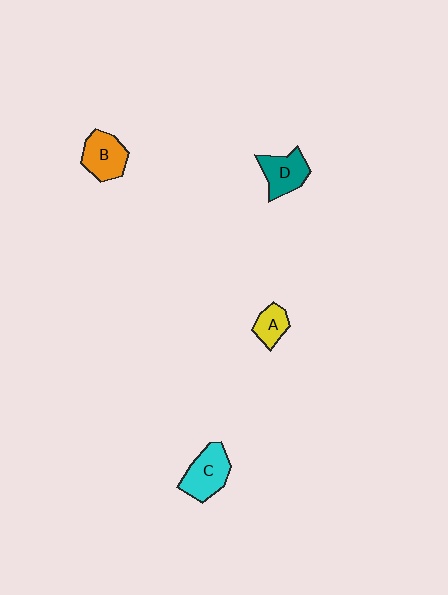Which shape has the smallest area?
Shape A (yellow).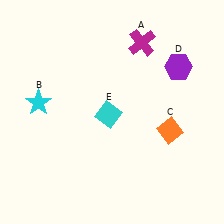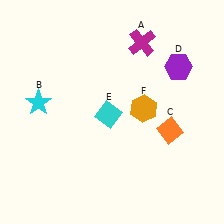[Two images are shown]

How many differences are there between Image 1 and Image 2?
There is 1 difference between the two images.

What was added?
An orange hexagon (F) was added in Image 2.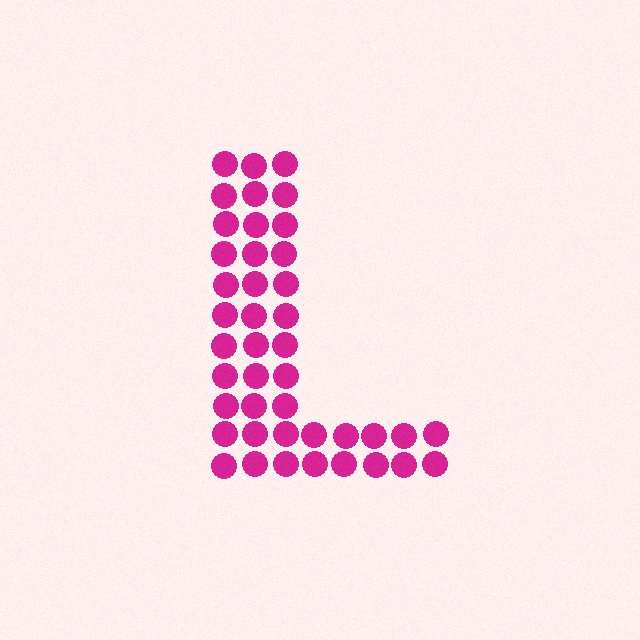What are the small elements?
The small elements are circles.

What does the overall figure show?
The overall figure shows the letter L.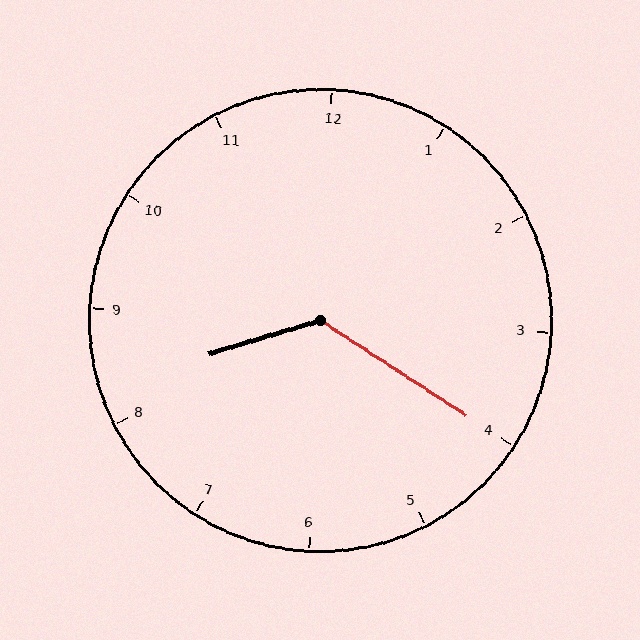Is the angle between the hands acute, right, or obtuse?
It is obtuse.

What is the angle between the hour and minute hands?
Approximately 130 degrees.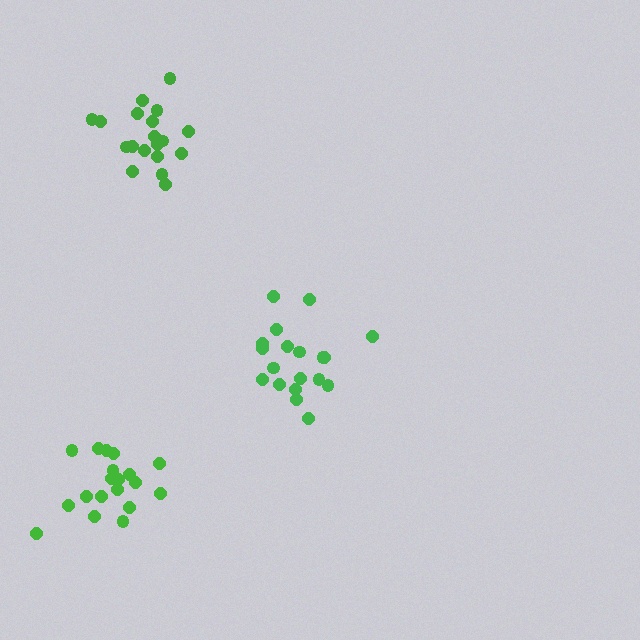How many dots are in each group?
Group 1: 19 dots, Group 2: 19 dots, Group 3: 19 dots (57 total).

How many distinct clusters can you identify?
There are 3 distinct clusters.